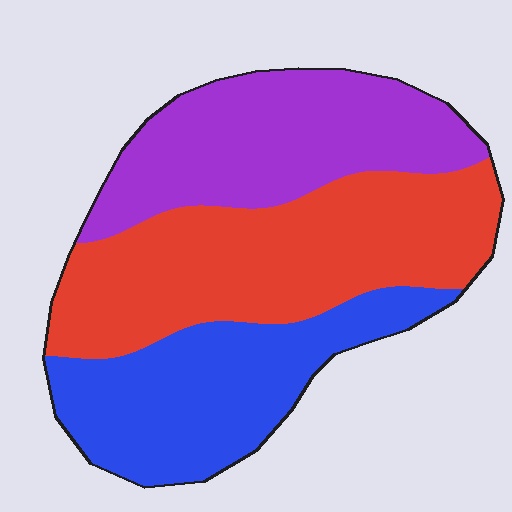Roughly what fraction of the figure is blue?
Blue covers roughly 30% of the figure.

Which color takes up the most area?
Red, at roughly 40%.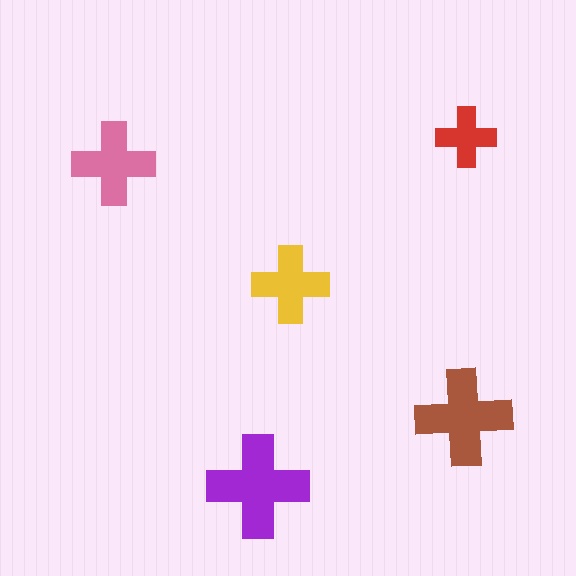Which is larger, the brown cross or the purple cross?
The purple one.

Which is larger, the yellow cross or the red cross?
The yellow one.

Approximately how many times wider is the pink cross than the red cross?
About 1.5 times wider.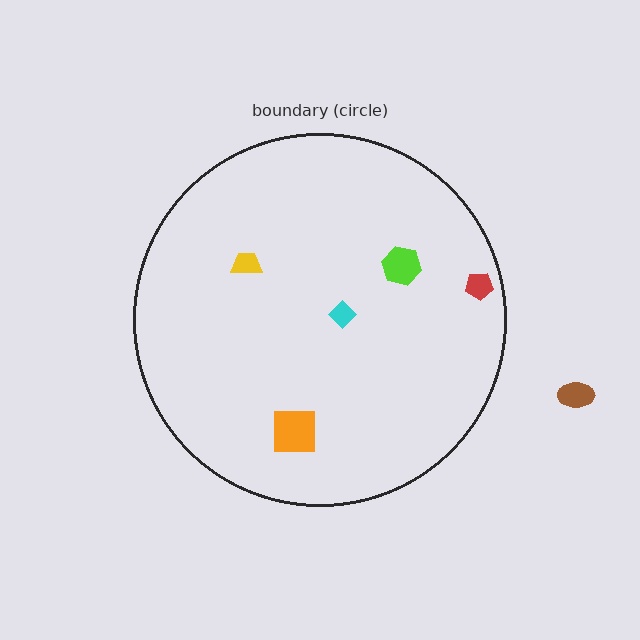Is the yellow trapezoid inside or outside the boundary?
Inside.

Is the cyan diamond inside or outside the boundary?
Inside.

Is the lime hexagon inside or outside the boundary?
Inside.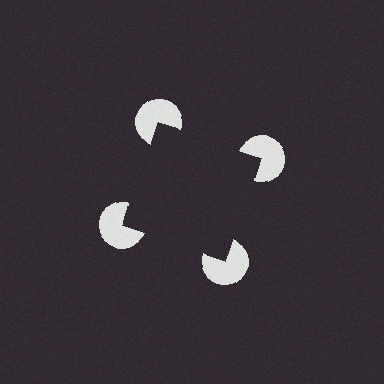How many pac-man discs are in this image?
There are 4 — one at each vertex of the illusory square.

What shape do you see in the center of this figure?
An illusory square — its edges are inferred from the aligned wedge cuts in the pac-man discs, not physically drawn.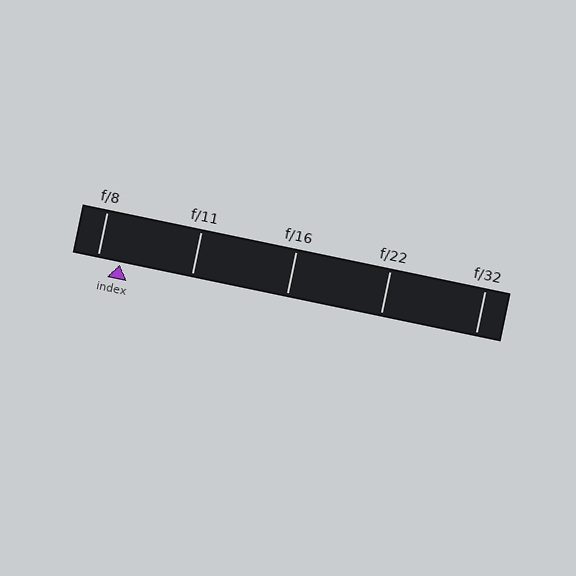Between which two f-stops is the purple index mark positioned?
The index mark is between f/8 and f/11.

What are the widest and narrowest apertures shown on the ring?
The widest aperture shown is f/8 and the narrowest is f/32.